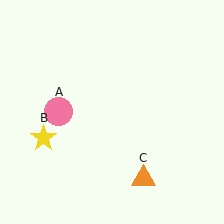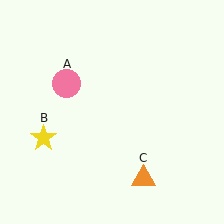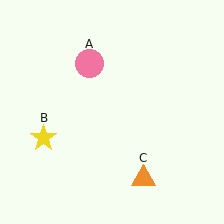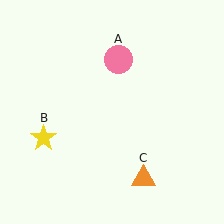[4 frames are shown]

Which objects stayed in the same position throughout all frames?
Yellow star (object B) and orange triangle (object C) remained stationary.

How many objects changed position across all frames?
1 object changed position: pink circle (object A).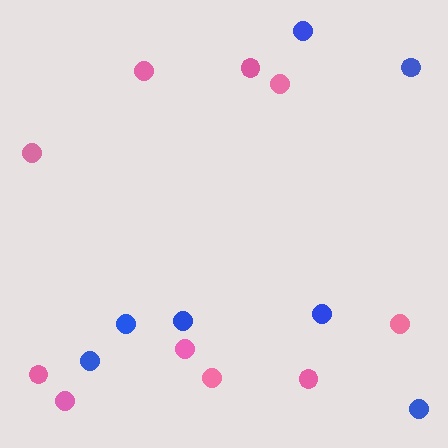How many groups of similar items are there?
There are 2 groups: one group of pink circles (10) and one group of blue circles (7).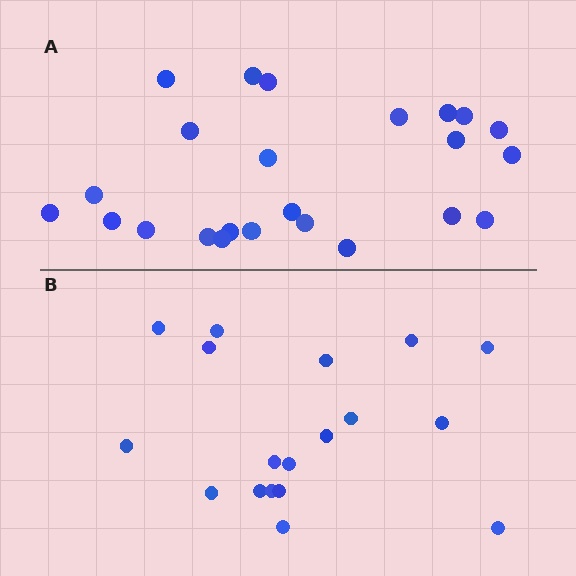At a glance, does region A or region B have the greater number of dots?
Region A (the top region) has more dots.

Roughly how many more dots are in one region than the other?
Region A has about 6 more dots than region B.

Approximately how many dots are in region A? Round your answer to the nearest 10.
About 20 dots. (The exact count is 24, which rounds to 20.)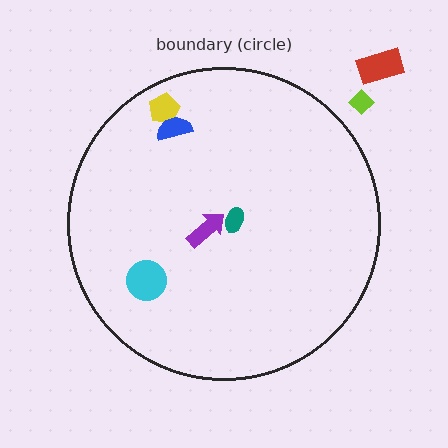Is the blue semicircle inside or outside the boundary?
Inside.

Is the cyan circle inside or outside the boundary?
Inside.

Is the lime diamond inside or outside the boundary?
Outside.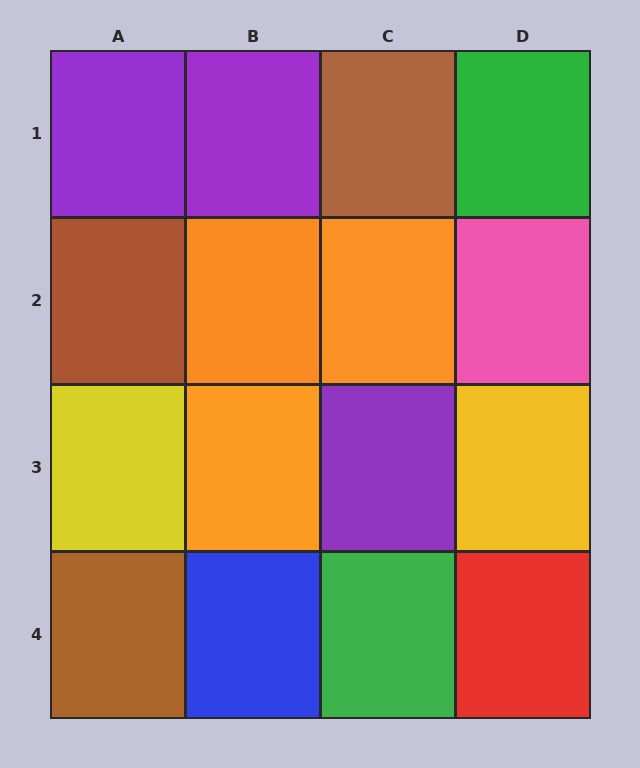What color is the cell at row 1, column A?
Purple.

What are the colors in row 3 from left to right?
Yellow, orange, purple, yellow.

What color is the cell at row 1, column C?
Brown.